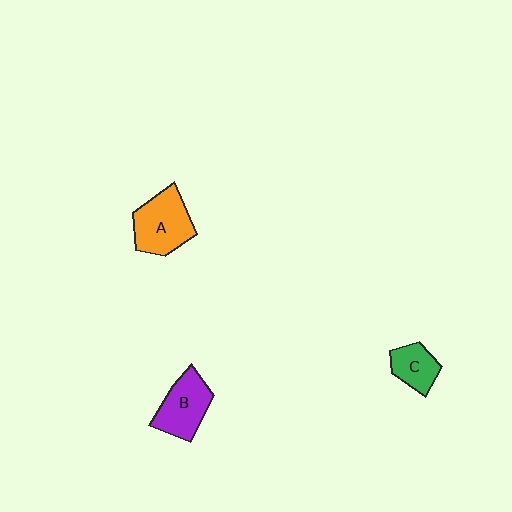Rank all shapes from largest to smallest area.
From largest to smallest: A (orange), B (purple), C (green).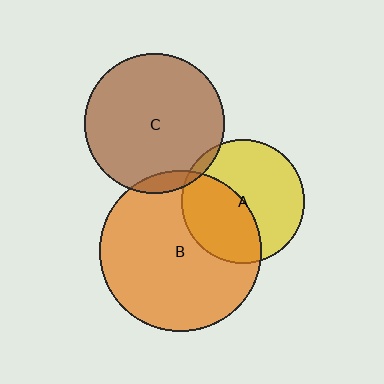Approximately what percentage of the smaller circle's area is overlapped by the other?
Approximately 5%.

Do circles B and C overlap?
Yes.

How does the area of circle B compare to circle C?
Approximately 1.3 times.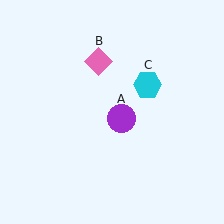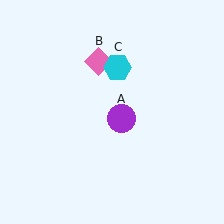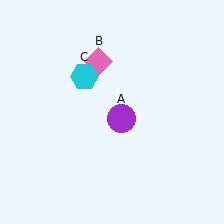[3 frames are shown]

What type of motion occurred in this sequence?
The cyan hexagon (object C) rotated counterclockwise around the center of the scene.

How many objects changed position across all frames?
1 object changed position: cyan hexagon (object C).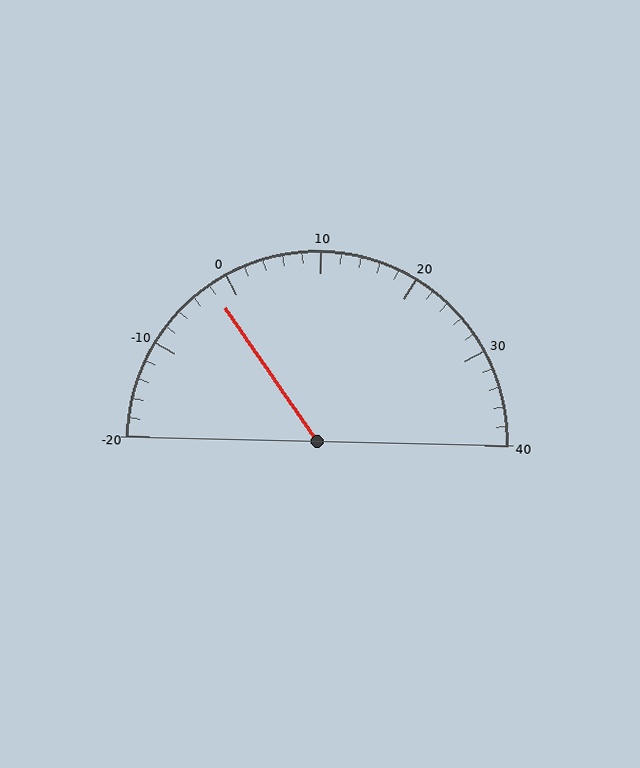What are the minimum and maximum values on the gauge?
The gauge ranges from -20 to 40.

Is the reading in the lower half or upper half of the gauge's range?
The reading is in the lower half of the range (-20 to 40).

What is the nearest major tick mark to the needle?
The nearest major tick mark is 0.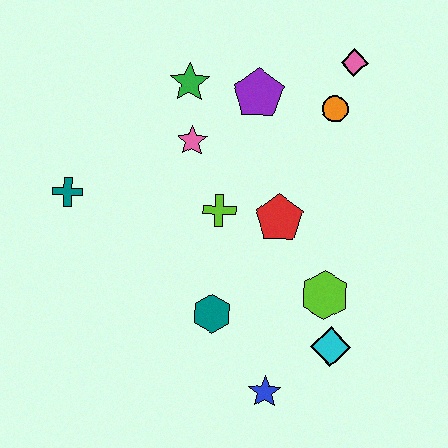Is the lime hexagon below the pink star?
Yes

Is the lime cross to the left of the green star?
No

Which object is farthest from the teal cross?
The pink diamond is farthest from the teal cross.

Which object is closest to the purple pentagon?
The green star is closest to the purple pentagon.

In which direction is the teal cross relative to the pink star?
The teal cross is to the left of the pink star.